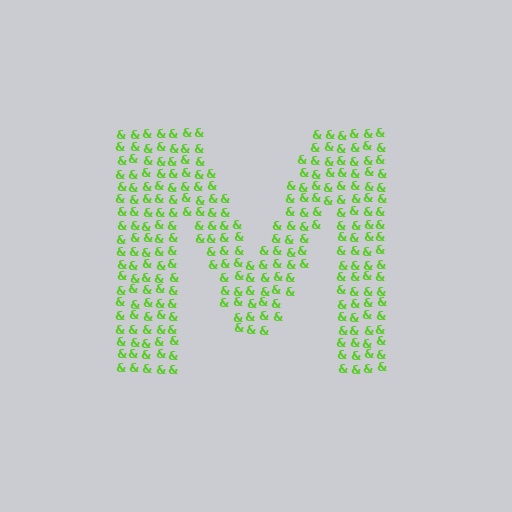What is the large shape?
The large shape is the letter M.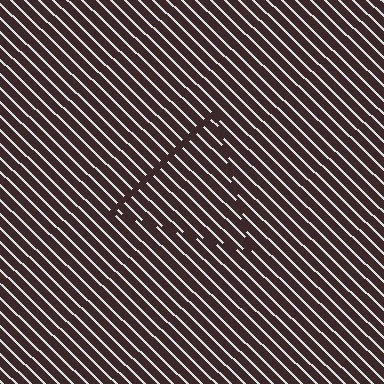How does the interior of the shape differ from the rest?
The interior of the shape contains the same grating, shifted by half a period — the contour is defined by the phase discontinuity where line-ends from the inner and outer gratings abut.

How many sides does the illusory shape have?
3 sides — the line-ends trace a triangle.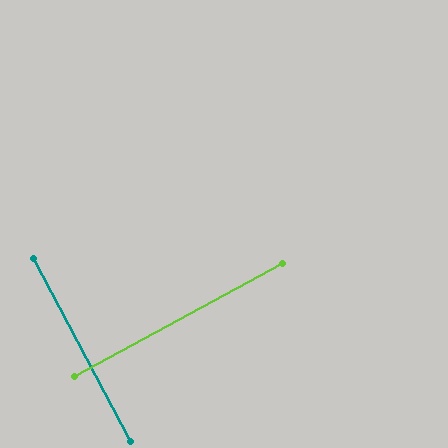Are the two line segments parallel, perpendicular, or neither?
Perpendicular — they meet at approximately 90°.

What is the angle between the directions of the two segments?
Approximately 90 degrees.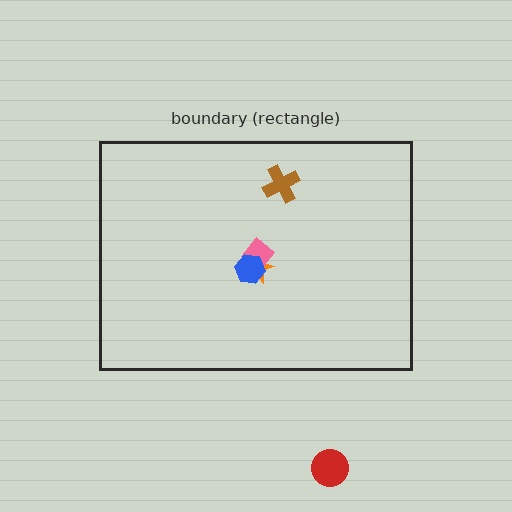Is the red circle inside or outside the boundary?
Outside.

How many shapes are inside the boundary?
4 inside, 1 outside.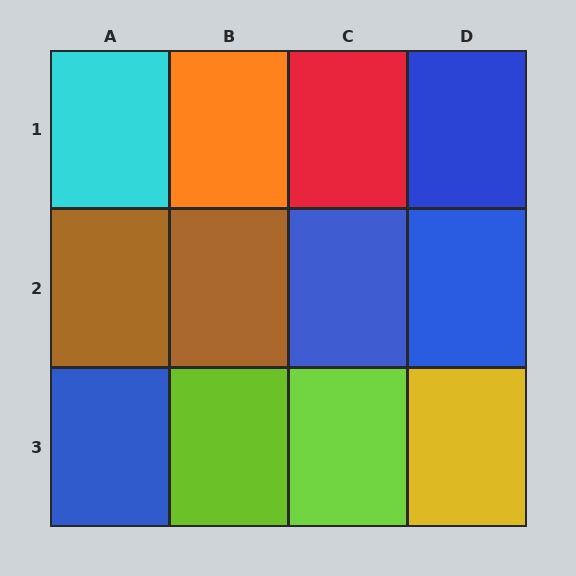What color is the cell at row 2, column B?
Brown.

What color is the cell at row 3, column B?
Lime.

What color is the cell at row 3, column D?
Yellow.